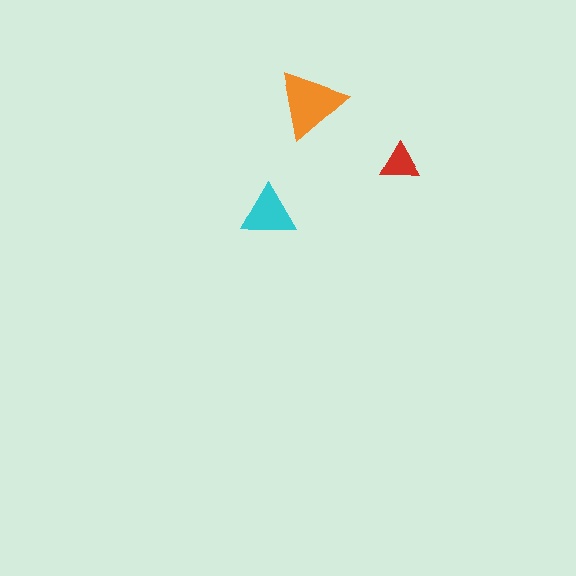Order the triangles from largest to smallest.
the orange one, the cyan one, the red one.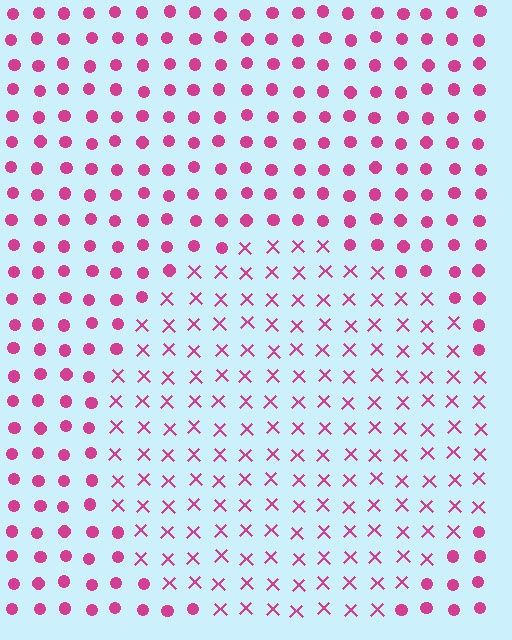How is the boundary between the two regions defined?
The boundary is defined by a change in element shape: X marks inside vs. circles outside. All elements share the same color and spacing.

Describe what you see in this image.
The image is filled with small magenta elements arranged in a uniform grid. A circle-shaped region contains X marks, while the surrounding area contains circles. The boundary is defined purely by the change in element shape.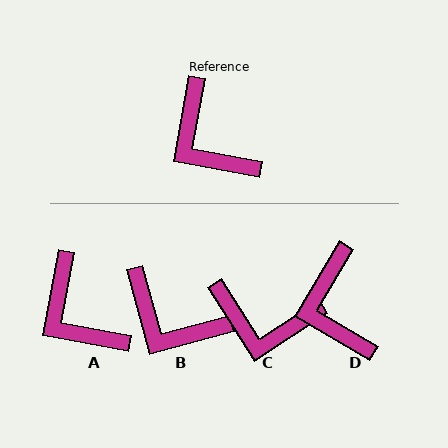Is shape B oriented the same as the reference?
No, it is off by about 26 degrees.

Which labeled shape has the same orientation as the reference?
A.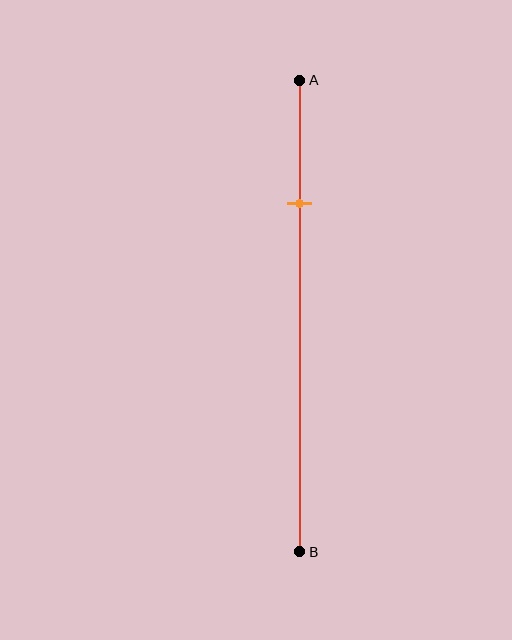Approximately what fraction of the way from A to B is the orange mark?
The orange mark is approximately 25% of the way from A to B.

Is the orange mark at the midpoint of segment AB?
No, the mark is at about 25% from A, not at the 50% midpoint.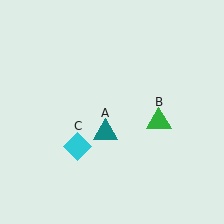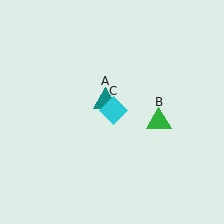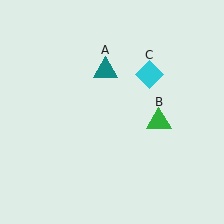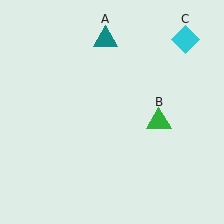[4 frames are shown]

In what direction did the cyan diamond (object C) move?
The cyan diamond (object C) moved up and to the right.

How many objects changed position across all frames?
2 objects changed position: teal triangle (object A), cyan diamond (object C).